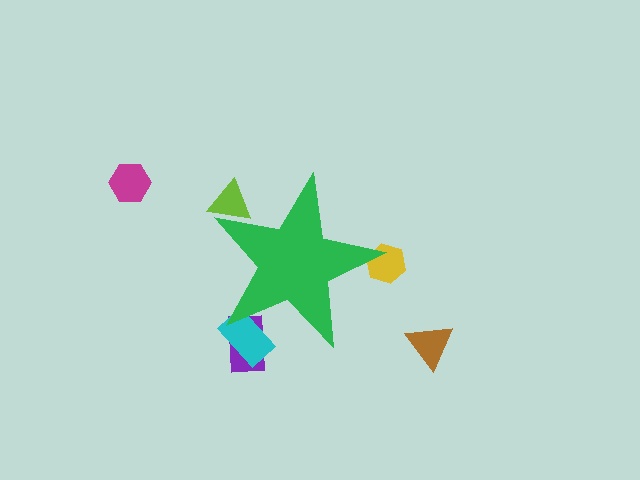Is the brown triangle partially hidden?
No, the brown triangle is fully visible.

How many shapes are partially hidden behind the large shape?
4 shapes are partially hidden.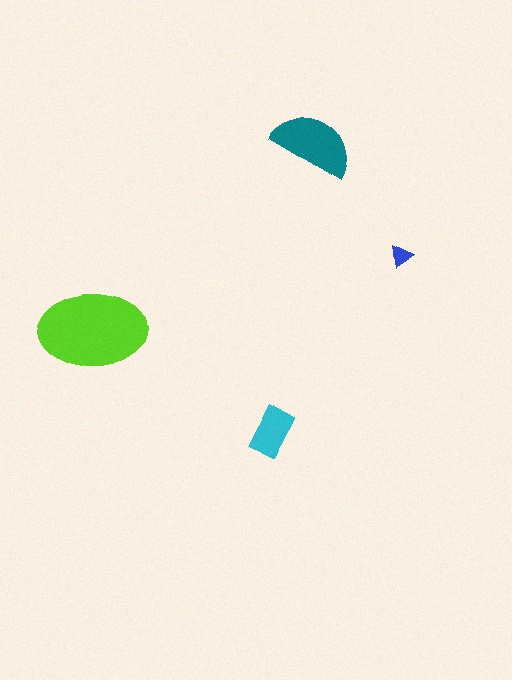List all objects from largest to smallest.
The lime ellipse, the teal semicircle, the cyan rectangle, the blue triangle.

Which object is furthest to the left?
The lime ellipse is leftmost.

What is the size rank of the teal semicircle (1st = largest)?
2nd.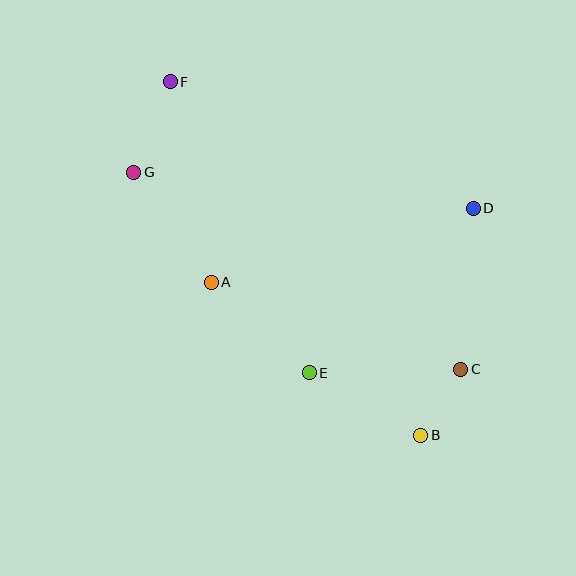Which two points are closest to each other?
Points B and C are closest to each other.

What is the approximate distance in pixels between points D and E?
The distance between D and E is approximately 232 pixels.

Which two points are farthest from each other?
Points B and F are farthest from each other.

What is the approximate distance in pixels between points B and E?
The distance between B and E is approximately 128 pixels.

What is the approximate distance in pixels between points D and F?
The distance between D and F is approximately 328 pixels.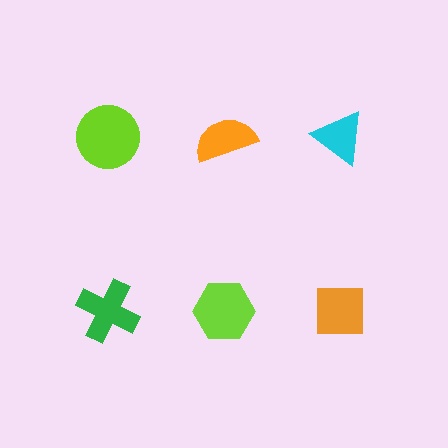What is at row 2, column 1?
A green cross.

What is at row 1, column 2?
An orange semicircle.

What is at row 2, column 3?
An orange square.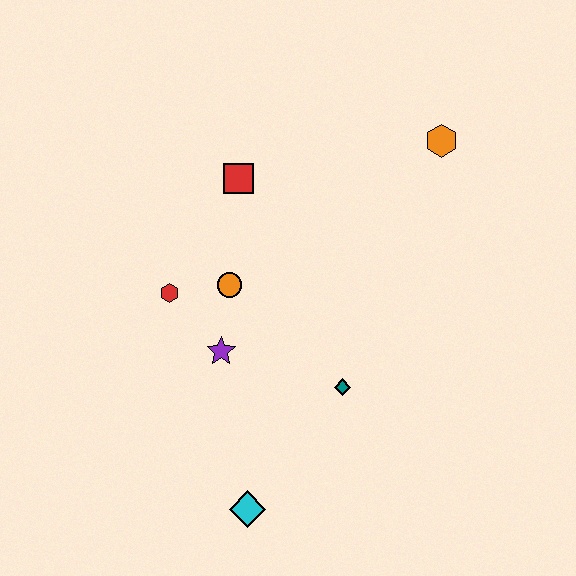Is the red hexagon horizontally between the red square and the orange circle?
No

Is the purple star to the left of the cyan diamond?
Yes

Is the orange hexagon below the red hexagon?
No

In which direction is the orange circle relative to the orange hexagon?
The orange circle is to the left of the orange hexagon.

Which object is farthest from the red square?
The cyan diamond is farthest from the red square.